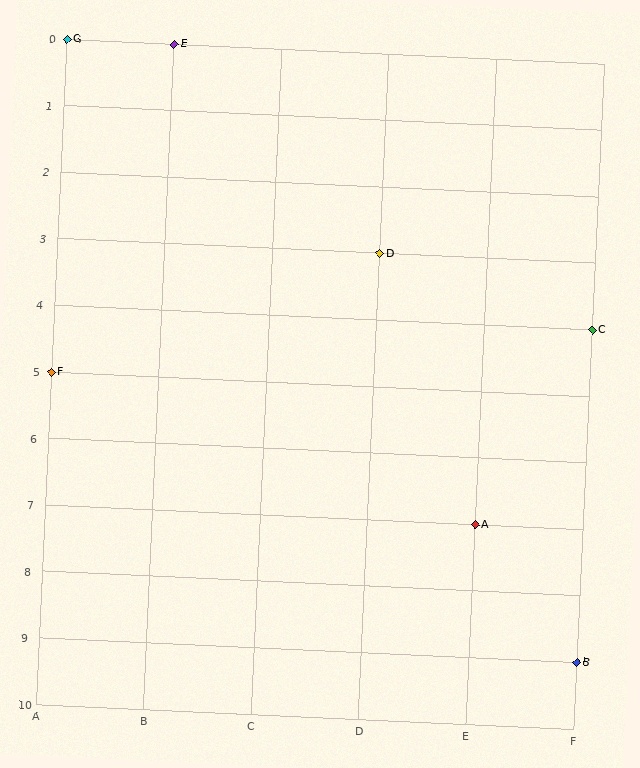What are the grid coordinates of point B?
Point B is at grid coordinates (F, 9).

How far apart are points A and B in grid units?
Points A and B are 1 column and 2 rows apart (about 2.2 grid units diagonally).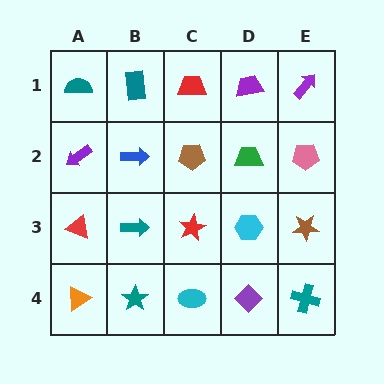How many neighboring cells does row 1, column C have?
3.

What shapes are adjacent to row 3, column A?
A purple arrow (row 2, column A), an orange triangle (row 4, column A), a teal arrow (row 3, column B).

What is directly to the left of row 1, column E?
A purple trapezoid.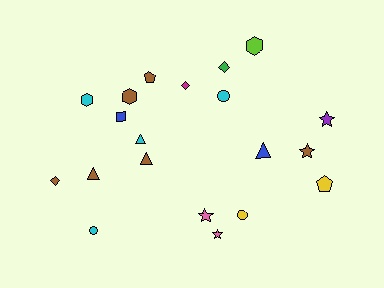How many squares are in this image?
There is 1 square.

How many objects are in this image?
There are 20 objects.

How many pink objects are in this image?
There are 2 pink objects.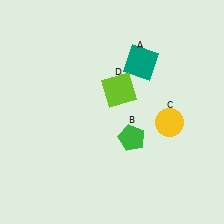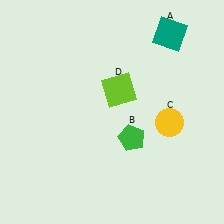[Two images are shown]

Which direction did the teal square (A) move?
The teal square (A) moved right.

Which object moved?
The teal square (A) moved right.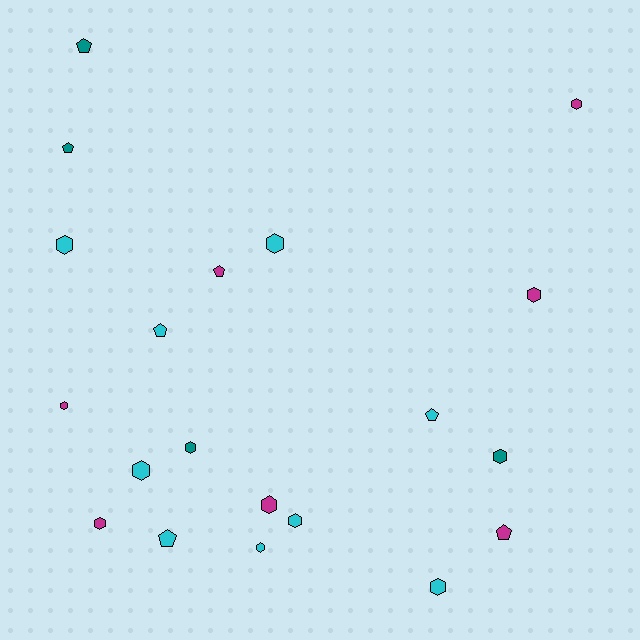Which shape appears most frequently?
Hexagon, with 13 objects.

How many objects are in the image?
There are 20 objects.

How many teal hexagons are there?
There are 2 teal hexagons.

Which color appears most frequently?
Cyan, with 9 objects.